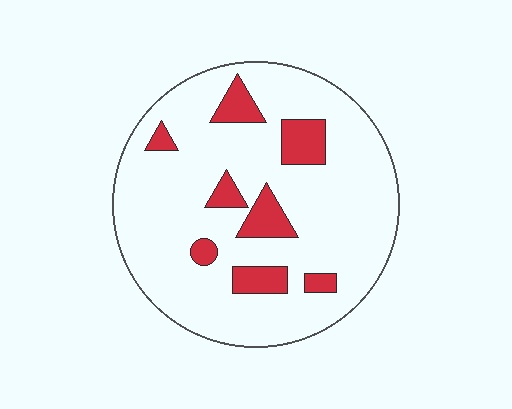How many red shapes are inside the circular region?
8.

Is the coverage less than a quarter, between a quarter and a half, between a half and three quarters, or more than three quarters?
Less than a quarter.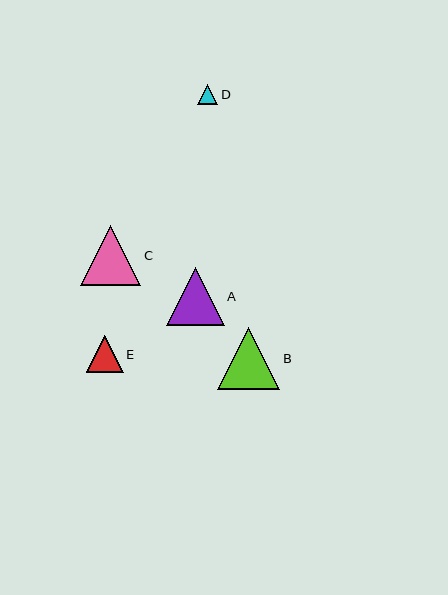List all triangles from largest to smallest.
From largest to smallest: B, C, A, E, D.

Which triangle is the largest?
Triangle B is the largest with a size of approximately 62 pixels.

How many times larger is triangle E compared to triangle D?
Triangle E is approximately 1.8 times the size of triangle D.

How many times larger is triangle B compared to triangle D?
Triangle B is approximately 3.0 times the size of triangle D.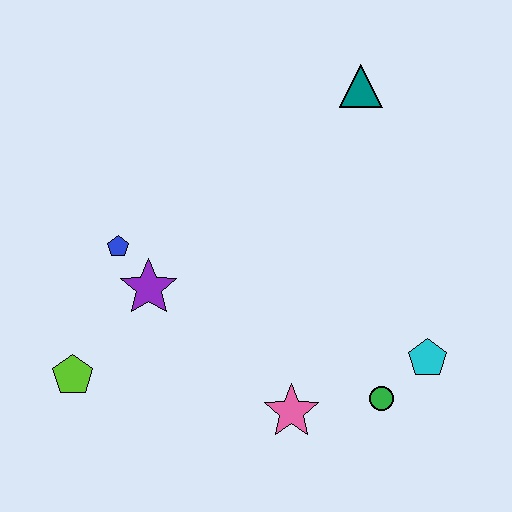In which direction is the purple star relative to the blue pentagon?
The purple star is below the blue pentagon.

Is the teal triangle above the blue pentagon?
Yes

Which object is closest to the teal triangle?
The cyan pentagon is closest to the teal triangle.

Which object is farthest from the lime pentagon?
The teal triangle is farthest from the lime pentagon.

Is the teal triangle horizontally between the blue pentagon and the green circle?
Yes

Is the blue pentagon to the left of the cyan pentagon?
Yes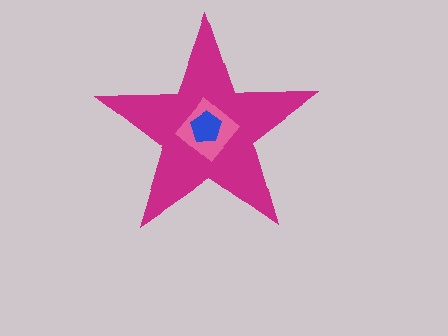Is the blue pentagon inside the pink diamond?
Yes.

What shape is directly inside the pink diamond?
The blue pentagon.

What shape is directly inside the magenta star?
The pink diamond.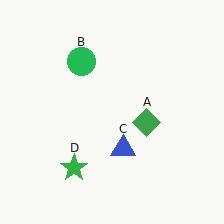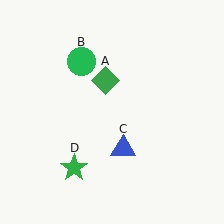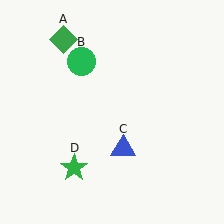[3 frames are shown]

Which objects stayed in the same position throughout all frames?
Green circle (object B) and blue triangle (object C) and green star (object D) remained stationary.